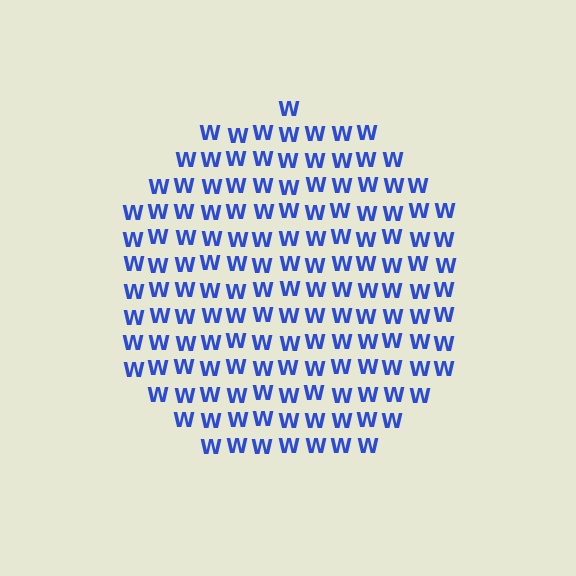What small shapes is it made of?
It is made of small letter W's.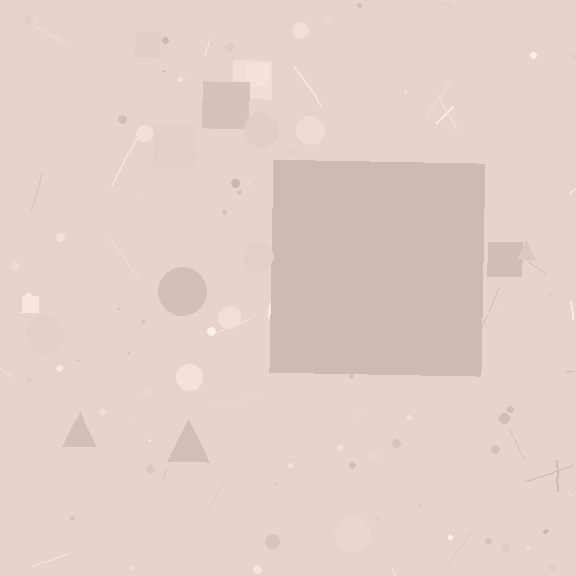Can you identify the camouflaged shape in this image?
The camouflaged shape is a square.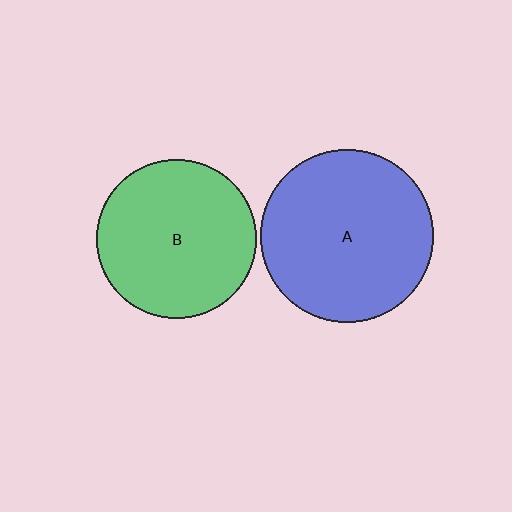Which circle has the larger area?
Circle A (blue).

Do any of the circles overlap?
No, none of the circles overlap.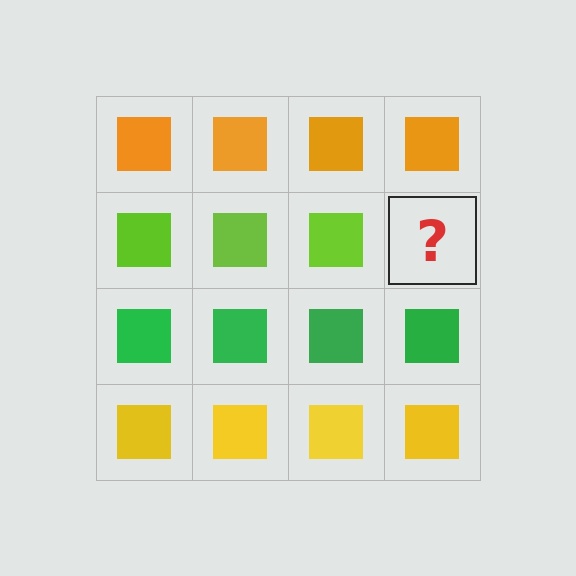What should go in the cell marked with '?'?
The missing cell should contain a lime square.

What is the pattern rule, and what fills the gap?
The rule is that each row has a consistent color. The gap should be filled with a lime square.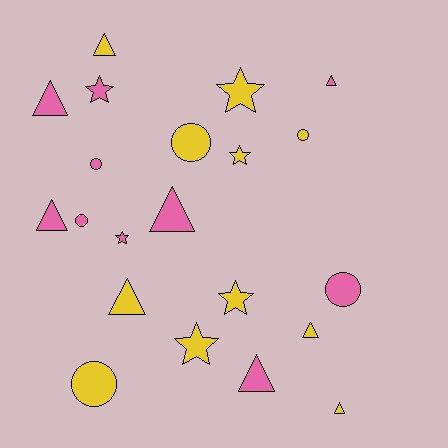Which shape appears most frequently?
Triangle, with 9 objects.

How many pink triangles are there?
There are 5 pink triangles.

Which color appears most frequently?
Yellow, with 11 objects.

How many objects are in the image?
There are 21 objects.